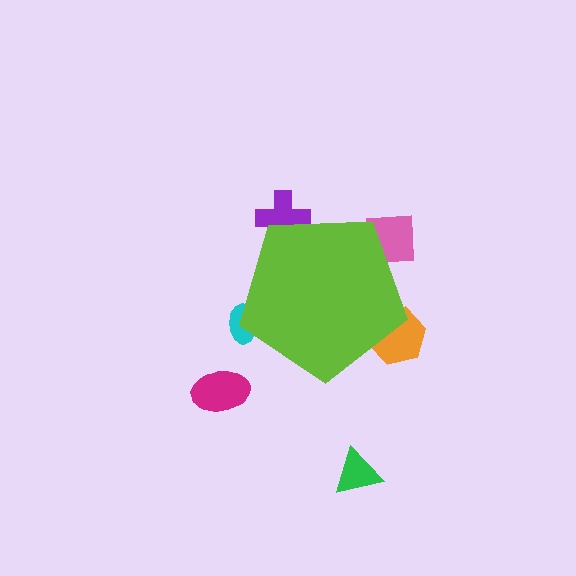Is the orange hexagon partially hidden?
Yes, the orange hexagon is partially hidden behind the lime pentagon.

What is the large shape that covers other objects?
A lime pentagon.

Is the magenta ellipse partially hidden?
No, the magenta ellipse is fully visible.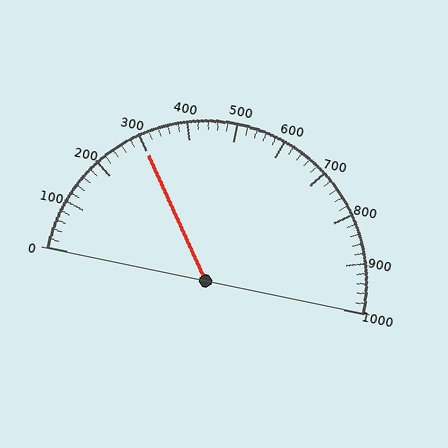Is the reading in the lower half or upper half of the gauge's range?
The reading is in the lower half of the range (0 to 1000).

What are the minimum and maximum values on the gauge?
The gauge ranges from 0 to 1000.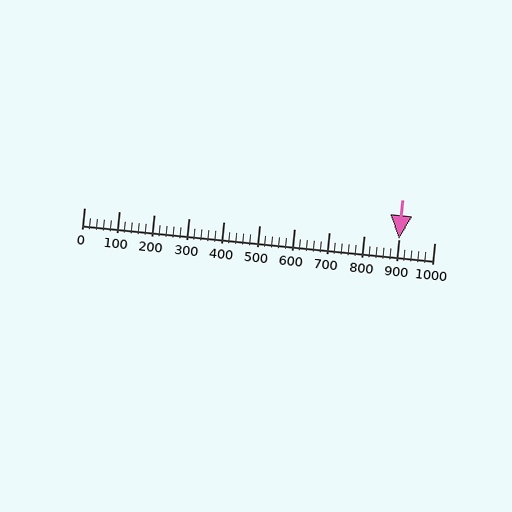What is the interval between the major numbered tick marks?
The major tick marks are spaced 100 units apart.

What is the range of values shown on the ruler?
The ruler shows values from 0 to 1000.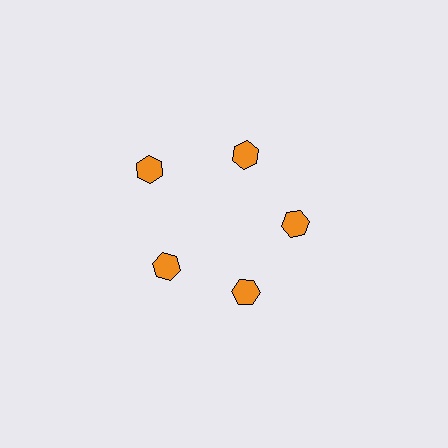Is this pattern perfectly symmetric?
No. The 5 orange hexagons are arranged in a ring, but one element near the 10 o'clock position is pushed outward from the center, breaking the 5-fold rotational symmetry.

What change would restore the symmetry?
The symmetry would be restored by moving it inward, back onto the ring so that all 5 hexagons sit at equal angles and equal distance from the center.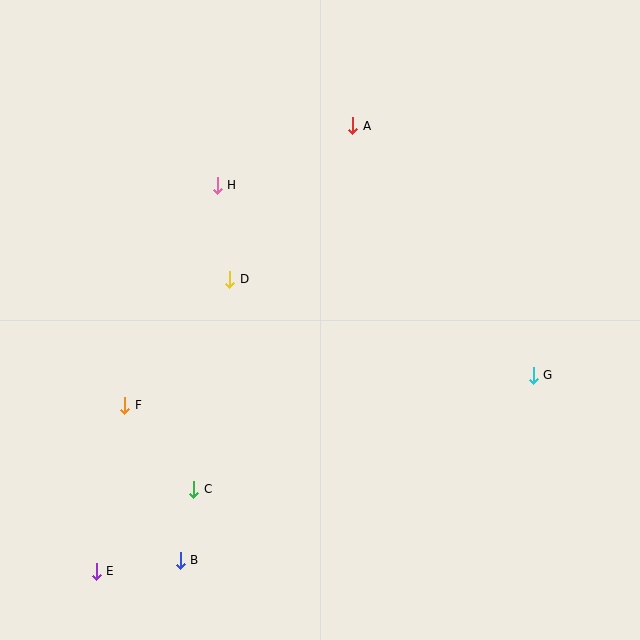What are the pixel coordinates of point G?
Point G is at (533, 375).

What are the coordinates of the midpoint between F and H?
The midpoint between F and H is at (171, 295).